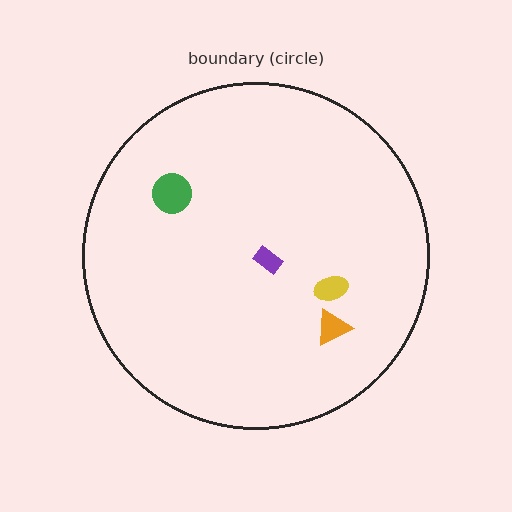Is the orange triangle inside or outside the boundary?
Inside.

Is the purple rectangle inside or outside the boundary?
Inside.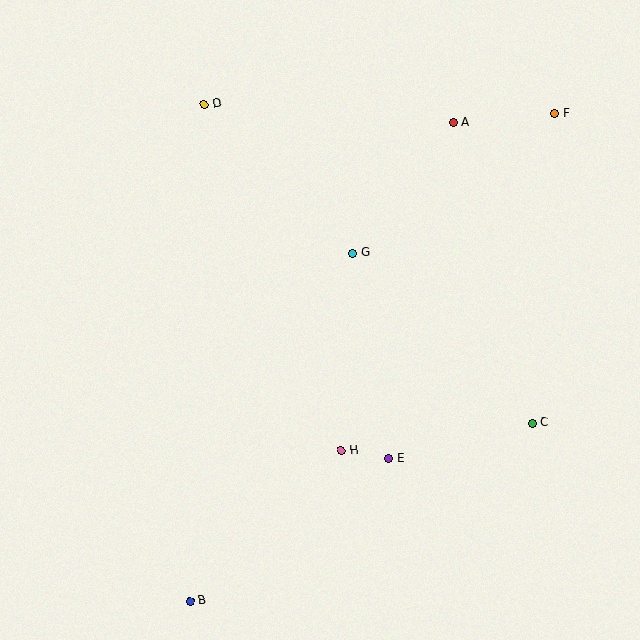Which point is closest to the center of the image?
Point G at (352, 253) is closest to the center.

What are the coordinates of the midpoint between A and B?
The midpoint between A and B is at (322, 362).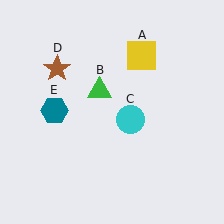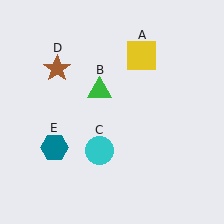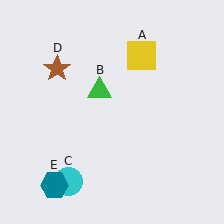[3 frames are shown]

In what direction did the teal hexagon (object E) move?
The teal hexagon (object E) moved down.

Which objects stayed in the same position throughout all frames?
Yellow square (object A) and green triangle (object B) and brown star (object D) remained stationary.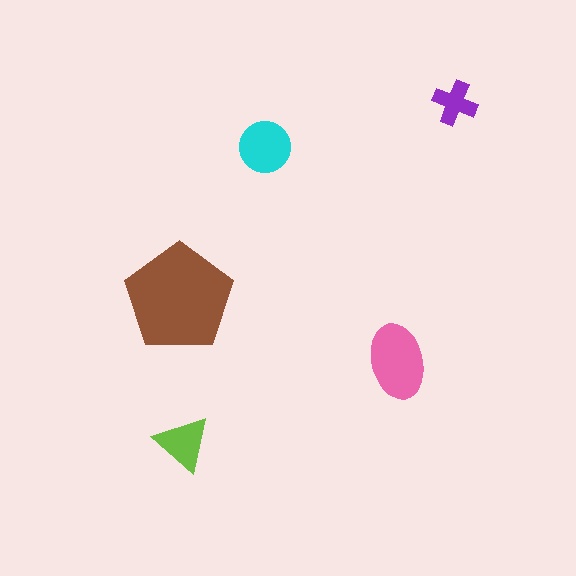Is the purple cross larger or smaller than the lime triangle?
Smaller.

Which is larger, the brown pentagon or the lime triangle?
The brown pentagon.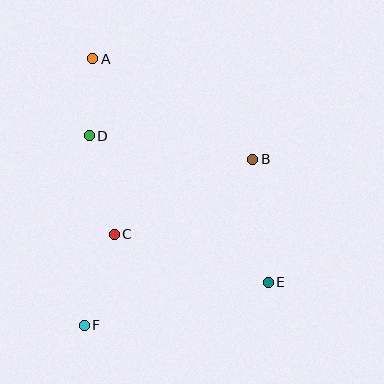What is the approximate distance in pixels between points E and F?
The distance between E and F is approximately 189 pixels.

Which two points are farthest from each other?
Points A and E are farthest from each other.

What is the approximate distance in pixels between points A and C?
The distance between A and C is approximately 177 pixels.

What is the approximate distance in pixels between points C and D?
The distance between C and D is approximately 102 pixels.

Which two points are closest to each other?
Points A and D are closest to each other.